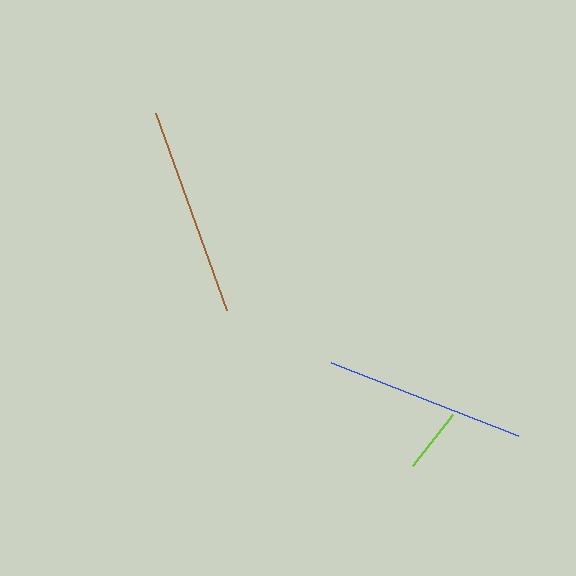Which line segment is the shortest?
The lime line is the shortest at approximately 65 pixels.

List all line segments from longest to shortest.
From longest to shortest: brown, blue, lime.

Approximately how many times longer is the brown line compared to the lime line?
The brown line is approximately 3.2 times the length of the lime line.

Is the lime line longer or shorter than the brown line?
The brown line is longer than the lime line.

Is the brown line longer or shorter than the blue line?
The brown line is longer than the blue line.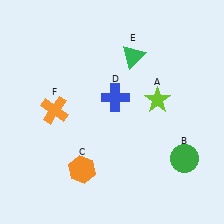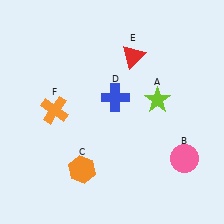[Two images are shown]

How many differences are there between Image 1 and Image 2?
There are 2 differences between the two images.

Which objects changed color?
B changed from green to pink. E changed from green to red.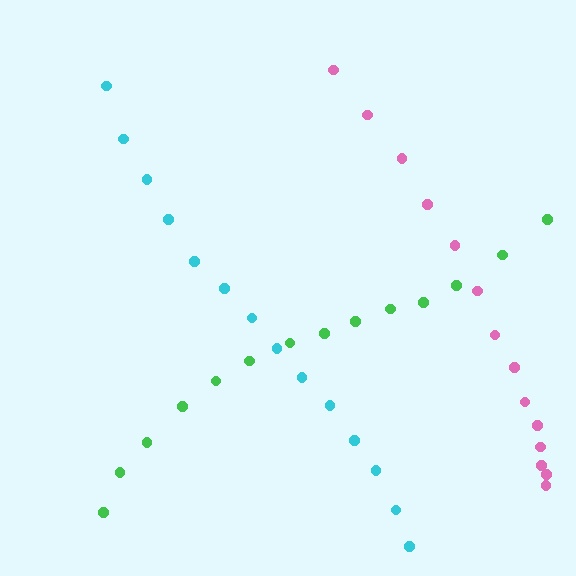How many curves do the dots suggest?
There are 3 distinct paths.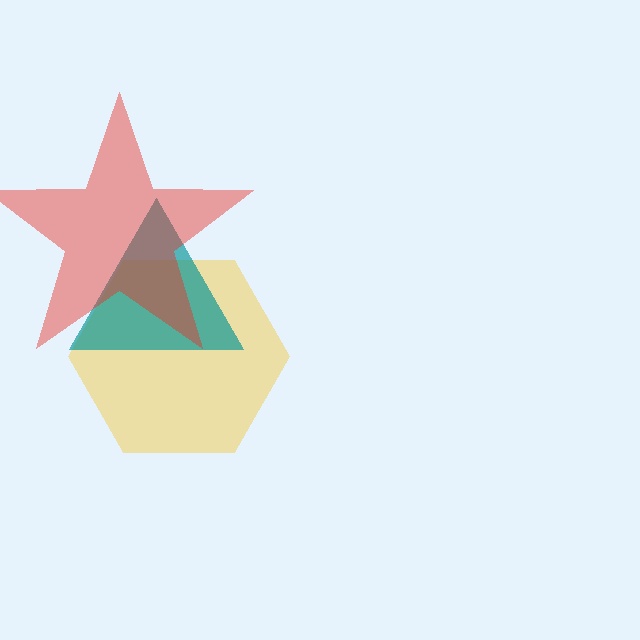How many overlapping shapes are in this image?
There are 3 overlapping shapes in the image.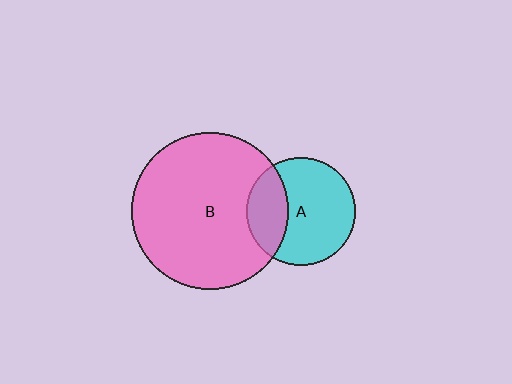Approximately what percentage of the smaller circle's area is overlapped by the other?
Approximately 30%.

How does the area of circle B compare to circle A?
Approximately 2.1 times.